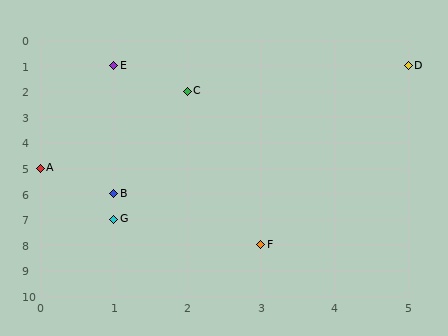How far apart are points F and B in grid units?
Points F and B are 2 columns and 2 rows apart (about 2.8 grid units diagonally).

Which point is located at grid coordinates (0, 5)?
Point A is at (0, 5).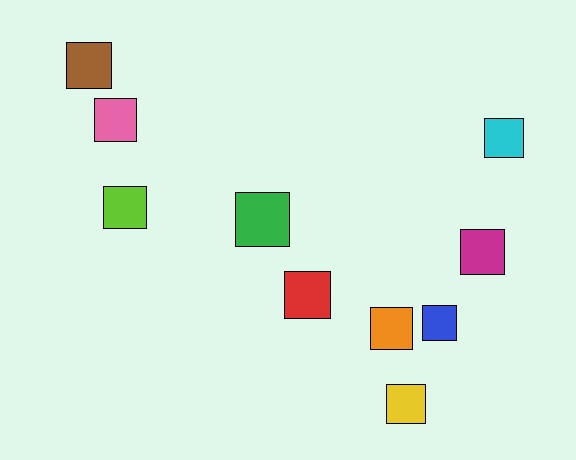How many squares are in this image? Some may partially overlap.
There are 10 squares.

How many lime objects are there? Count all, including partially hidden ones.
There is 1 lime object.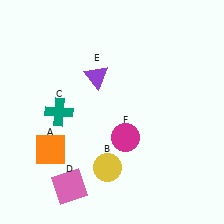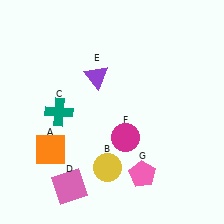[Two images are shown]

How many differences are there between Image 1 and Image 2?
There is 1 difference between the two images.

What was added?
A pink pentagon (G) was added in Image 2.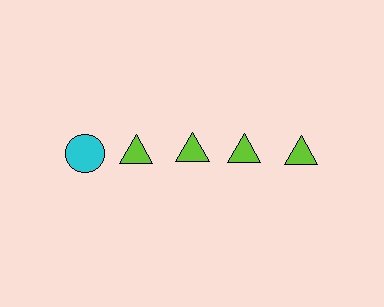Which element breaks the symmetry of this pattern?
The cyan circle in the top row, leftmost column breaks the symmetry. All other shapes are lime triangles.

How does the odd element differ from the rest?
It differs in both color (cyan instead of lime) and shape (circle instead of triangle).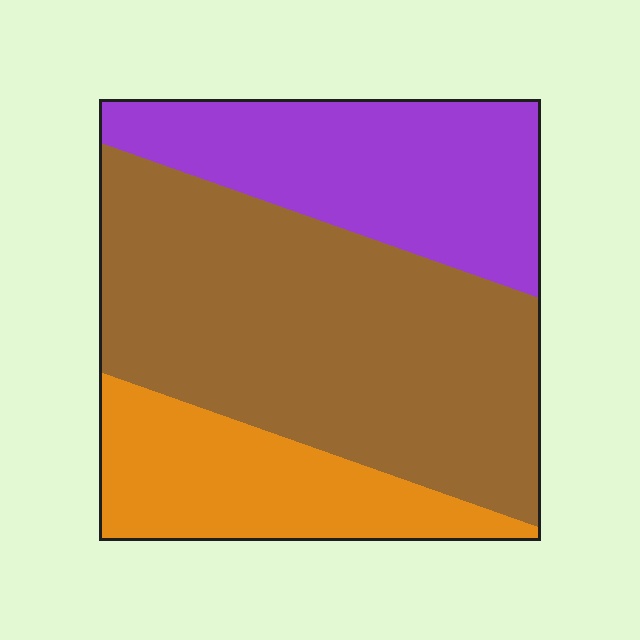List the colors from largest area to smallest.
From largest to smallest: brown, purple, orange.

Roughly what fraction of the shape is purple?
Purple takes up about one quarter (1/4) of the shape.